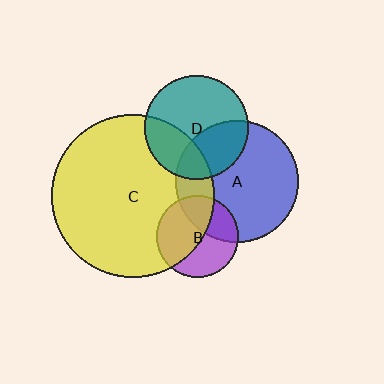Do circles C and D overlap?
Yes.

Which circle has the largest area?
Circle C (yellow).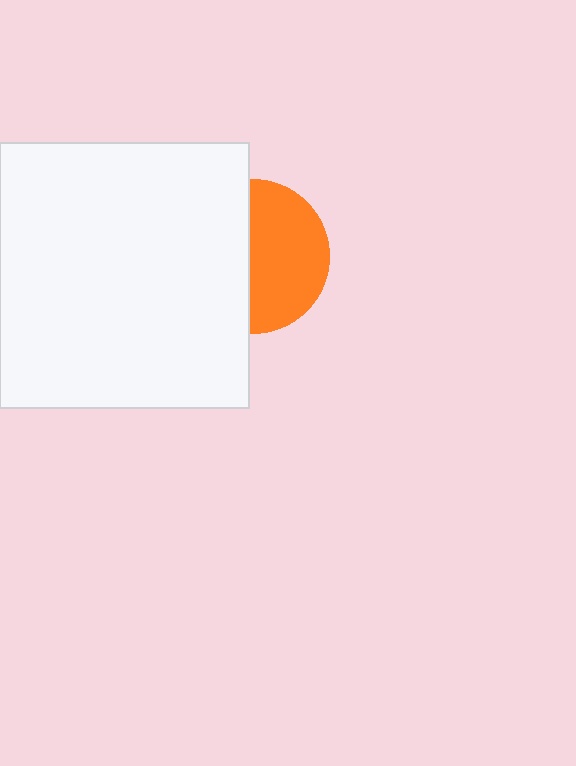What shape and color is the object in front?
The object in front is a white rectangle.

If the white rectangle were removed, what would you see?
You would see the complete orange circle.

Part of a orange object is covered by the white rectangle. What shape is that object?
It is a circle.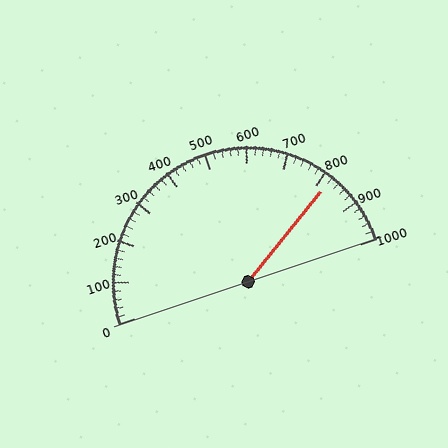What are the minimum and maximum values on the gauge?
The gauge ranges from 0 to 1000.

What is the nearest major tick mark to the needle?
The nearest major tick mark is 800.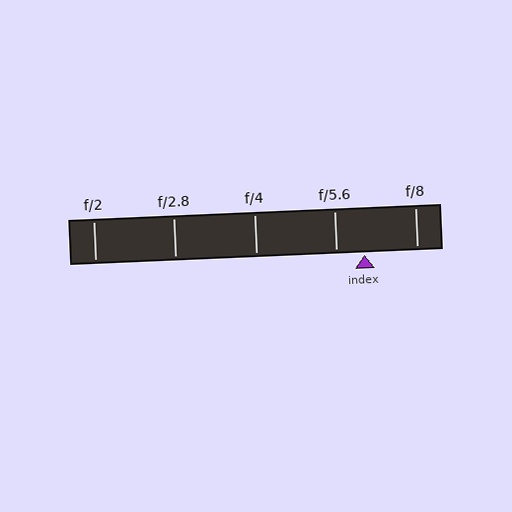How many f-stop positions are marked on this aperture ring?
There are 5 f-stop positions marked.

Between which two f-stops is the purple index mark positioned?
The index mark is between f/5.6 and f/8.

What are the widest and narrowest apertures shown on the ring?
The widest aperture shown is f/2 and the narrowest is f/8.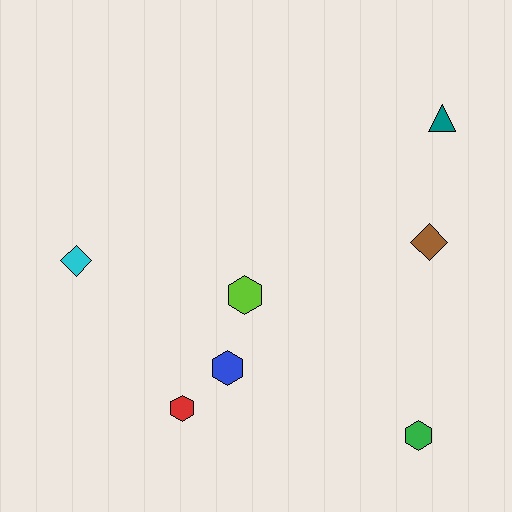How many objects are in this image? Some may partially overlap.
There are 7 objects.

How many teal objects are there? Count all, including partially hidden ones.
There is 1 teal object.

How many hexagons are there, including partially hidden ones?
There are 4 hexagons.